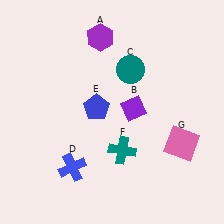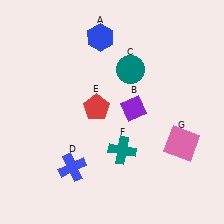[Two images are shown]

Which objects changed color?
A changed from purple to blue. E changed from blue to red.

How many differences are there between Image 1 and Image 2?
There are 2 differences between the two images.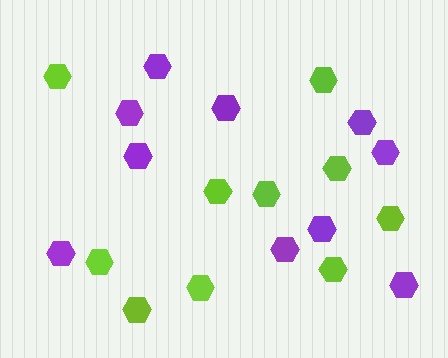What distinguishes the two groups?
There are 2 groups: one group of lime hexagons (10) and one group of purple hexagons (10).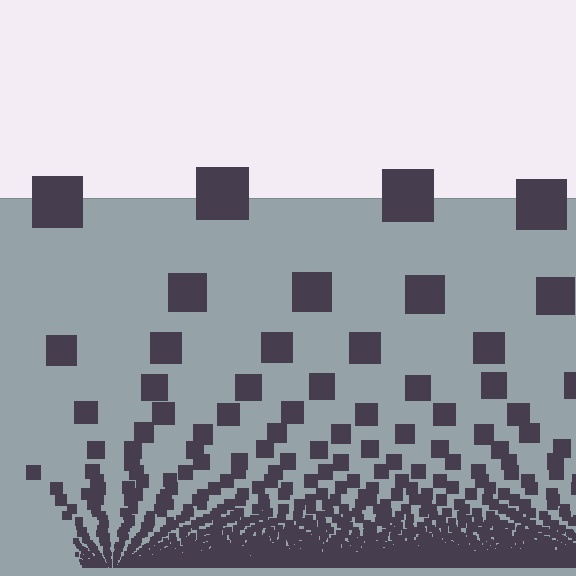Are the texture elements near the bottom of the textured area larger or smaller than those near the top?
Smaller. The gradient is inverted — elements near the bottom are smaller and denser.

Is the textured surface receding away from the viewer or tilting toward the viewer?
The surface appears to tilt toward the viewer. Texture elements get larger and sparser toward the top.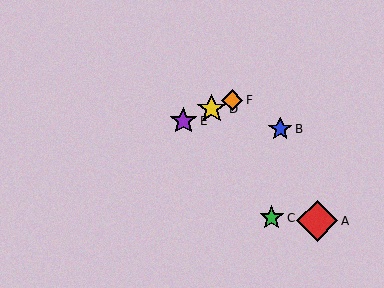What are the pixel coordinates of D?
Object D is at (212, 109).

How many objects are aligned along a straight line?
3 objects (D, E, F) are aligned along a straight line.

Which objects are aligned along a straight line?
Objects D, E, F are aligned along a straight line.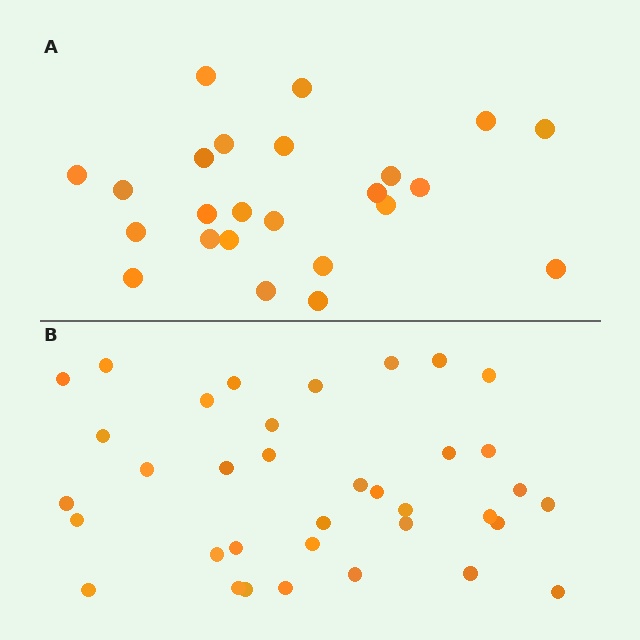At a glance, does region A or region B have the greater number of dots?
Region B (the bottom region) has more dots.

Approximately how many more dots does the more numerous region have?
Region B has roughly 12 or so more dots than region A.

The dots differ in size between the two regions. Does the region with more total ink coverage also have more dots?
No. Region A has more total ink coverage because its dots are larger, but region B actually contains more individual dots. Total area can be misleading — the number of items is what matters here.